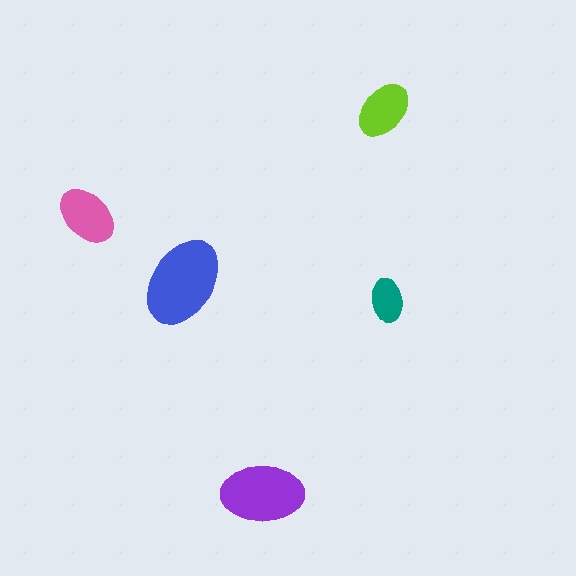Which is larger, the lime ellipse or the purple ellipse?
The purple one.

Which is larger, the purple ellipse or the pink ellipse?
The purple one.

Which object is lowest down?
The purple ellipse is bottommost.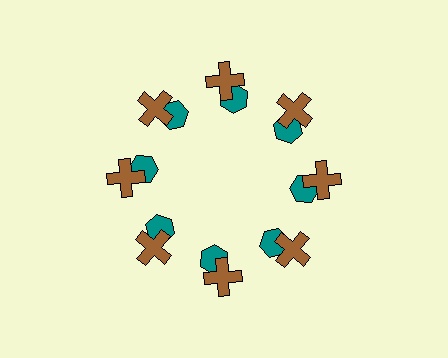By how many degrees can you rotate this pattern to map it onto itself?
The pattern maps onto itself every 45 degrees of rotation.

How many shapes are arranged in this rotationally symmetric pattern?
There are 16 shapes, arranged in 8 groups of 2.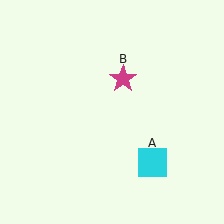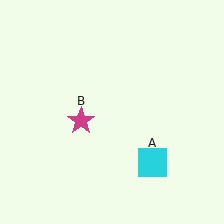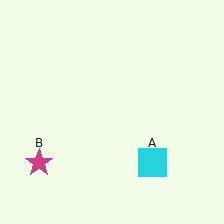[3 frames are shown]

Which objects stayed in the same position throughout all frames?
Cyan square (object A) remained stationary.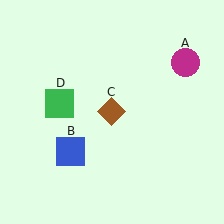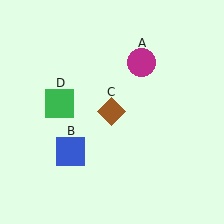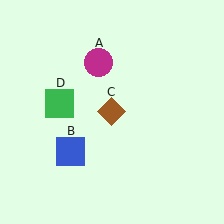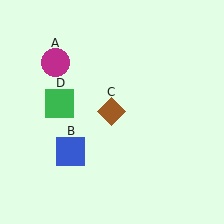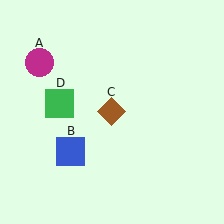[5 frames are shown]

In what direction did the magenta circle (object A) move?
The magenta circle (object A) moved left.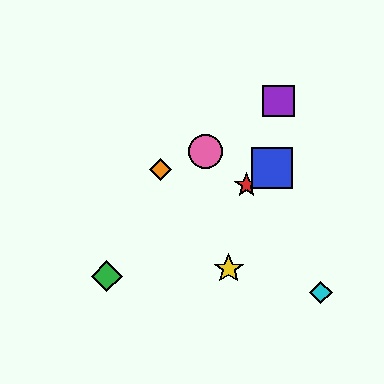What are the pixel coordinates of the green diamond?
The green diamond is at (107, 276).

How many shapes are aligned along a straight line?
3 shapes (the red star, the blue square, the green diamond) are aligned along a straight line.